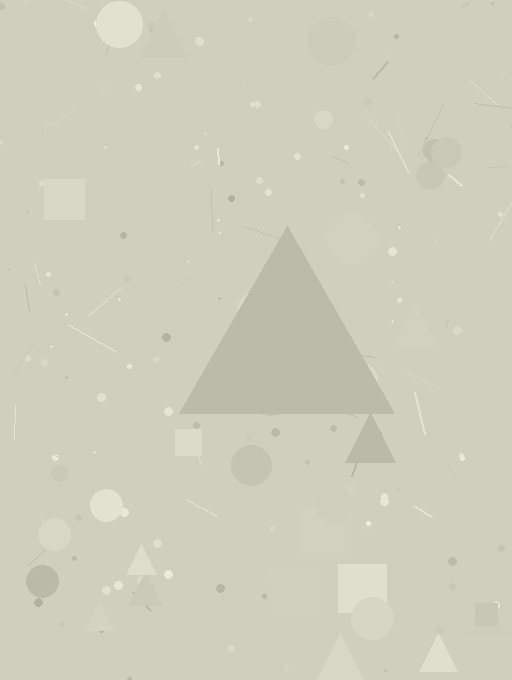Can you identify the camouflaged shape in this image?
The camouflaged shape is a triangle.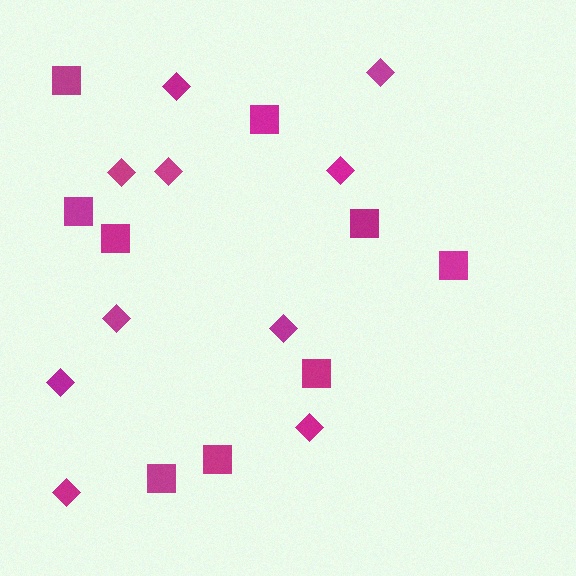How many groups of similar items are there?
There are 2 groups: one group of diamonds (10) and one group of squares (9).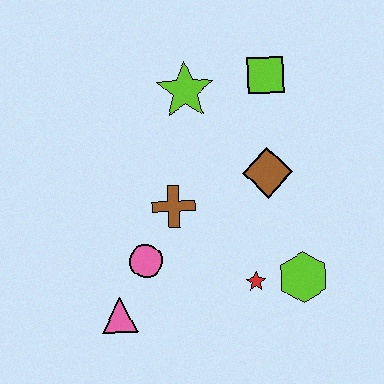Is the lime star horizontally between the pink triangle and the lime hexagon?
Yes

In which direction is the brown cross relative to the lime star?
The brown cross is below the lime star.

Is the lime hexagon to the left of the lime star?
No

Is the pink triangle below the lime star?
Yes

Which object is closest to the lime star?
The lime square is closest to the lime star.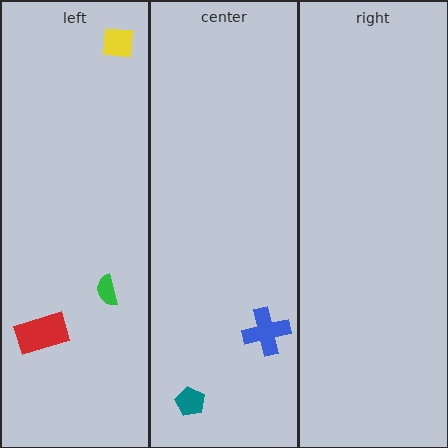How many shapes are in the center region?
2.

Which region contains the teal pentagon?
The center region.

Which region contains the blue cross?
The center region.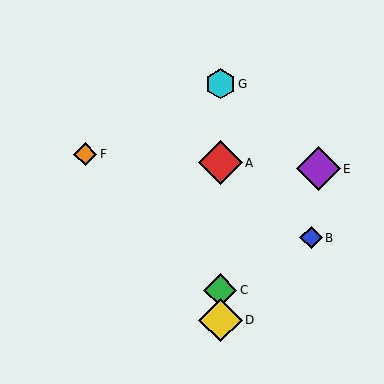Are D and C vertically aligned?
Yes, both are at x≈220.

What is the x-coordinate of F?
Object F is at x≈85.